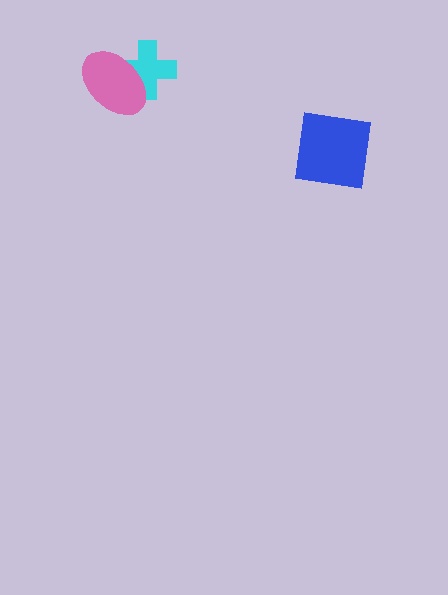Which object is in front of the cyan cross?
The pink ellipse is in front of the cyan cross.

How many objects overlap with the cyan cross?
1 object overlaps with the cyan cross.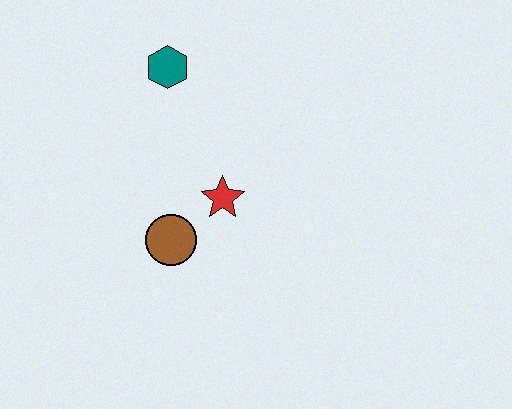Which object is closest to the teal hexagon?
The red star is closest to the teal hexagon.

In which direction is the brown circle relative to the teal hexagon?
The brown circle is below the teal hexagon.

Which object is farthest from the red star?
The teal hexagon is farthest from the red star.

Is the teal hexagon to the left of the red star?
Yes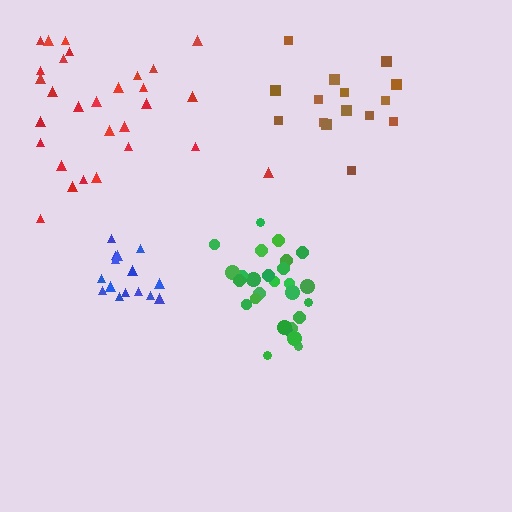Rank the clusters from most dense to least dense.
blue, green, brown, red.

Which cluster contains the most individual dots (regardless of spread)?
Red (29).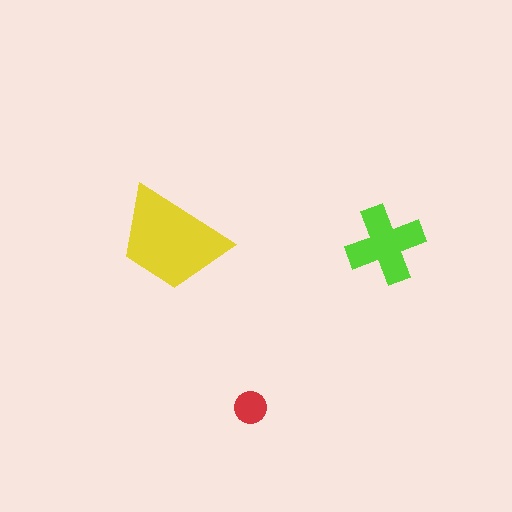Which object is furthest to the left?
The yellow trapezoid is leftmost.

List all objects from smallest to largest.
The red circle, the lime cross, the yellow trapezoid.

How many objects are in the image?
There are 3 objects in the image.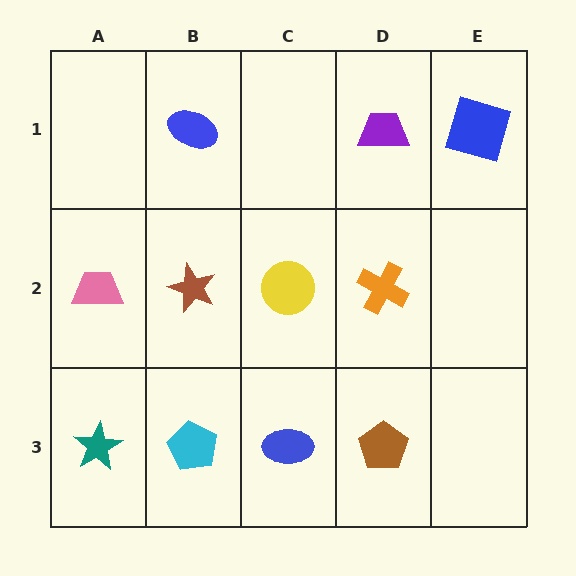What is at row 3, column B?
A cyan pentagon.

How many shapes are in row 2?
4 shapes.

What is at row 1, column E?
A blue square.